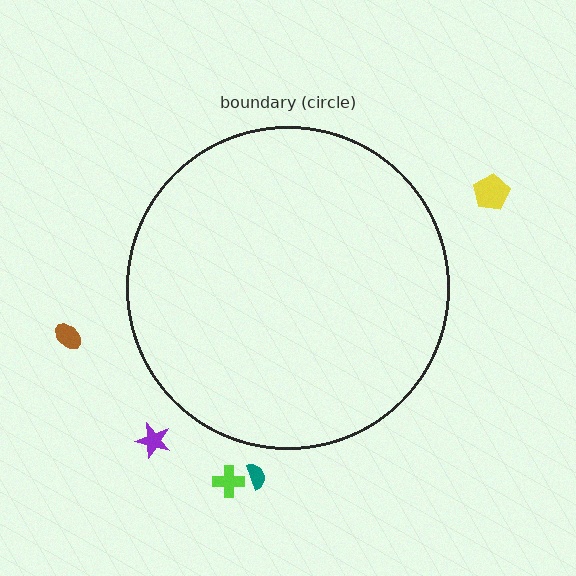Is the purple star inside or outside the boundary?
Outside.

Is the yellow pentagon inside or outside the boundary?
Outside.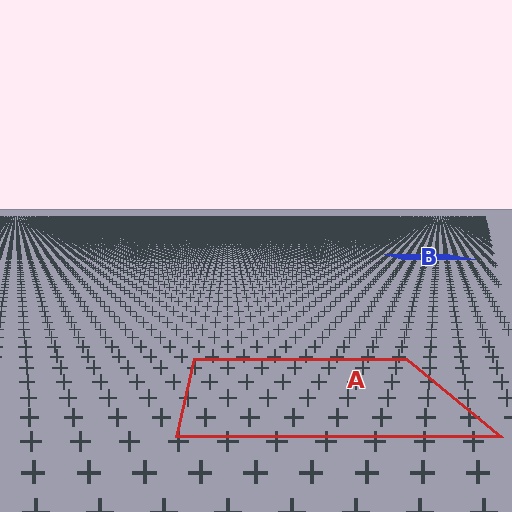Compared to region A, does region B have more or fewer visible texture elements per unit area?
Region B has more texture elements per unit area — they are packed more densely because it is farther away.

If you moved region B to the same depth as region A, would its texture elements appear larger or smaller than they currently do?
They would appear larger. At a closer depth, the same texture elements are projected at a bigger on-screen size.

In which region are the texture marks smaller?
The texture marks are smaller in region B, because it is farther away.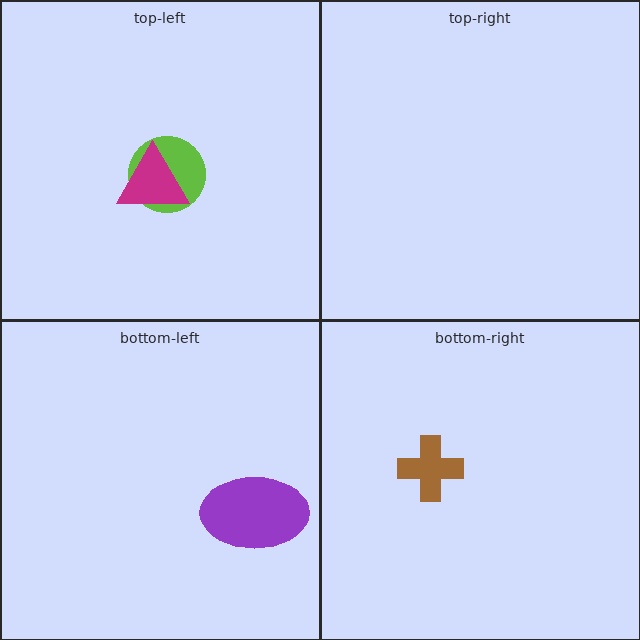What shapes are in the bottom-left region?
The purple ellipse.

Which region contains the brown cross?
The bottom-right region.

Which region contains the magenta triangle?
The top-left region.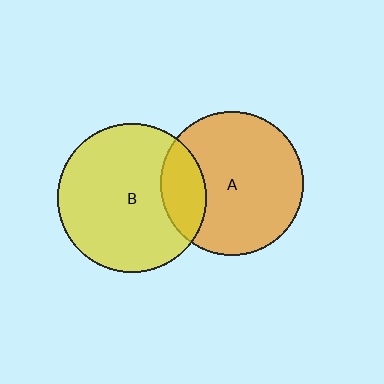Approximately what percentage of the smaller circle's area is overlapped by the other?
Approximately 20%.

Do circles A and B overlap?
Yes.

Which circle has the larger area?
Circle B (yellow).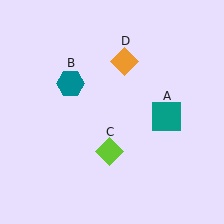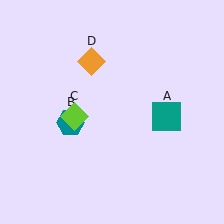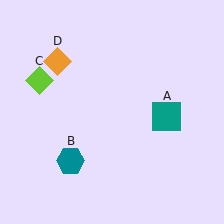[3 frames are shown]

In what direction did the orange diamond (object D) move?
The orange diamond (object D) moved left.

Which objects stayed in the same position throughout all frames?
Teal square (object A) remained stationary.